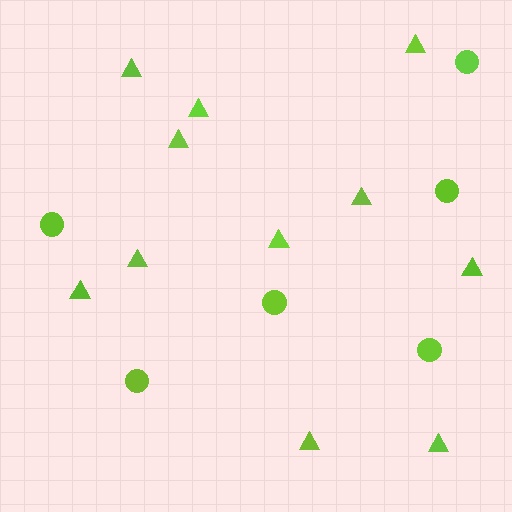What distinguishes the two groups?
There are 2 groups: one group of triangles (11) and one group of circles (6).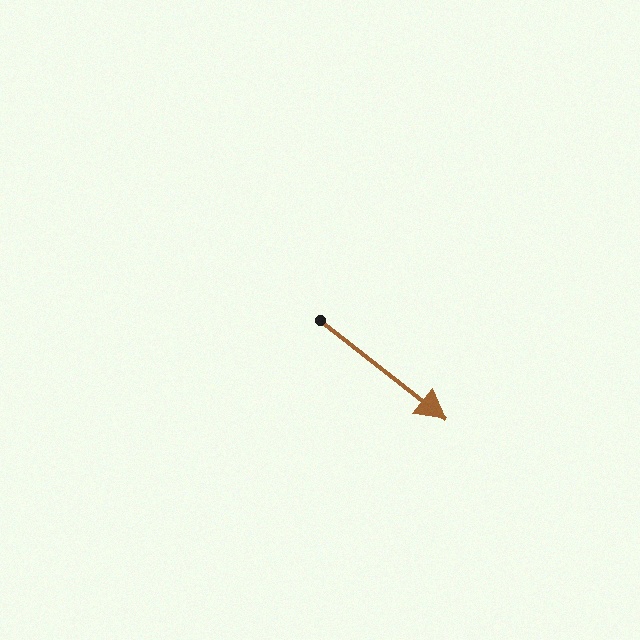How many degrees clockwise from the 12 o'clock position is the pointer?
Approximately 128 degrees.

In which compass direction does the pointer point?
Southeast.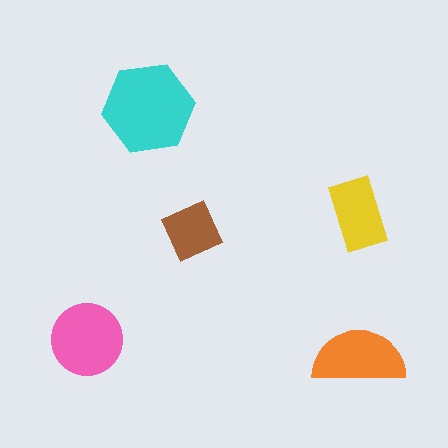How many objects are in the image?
There are 5 objects in the image.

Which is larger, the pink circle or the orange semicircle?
The pink circle.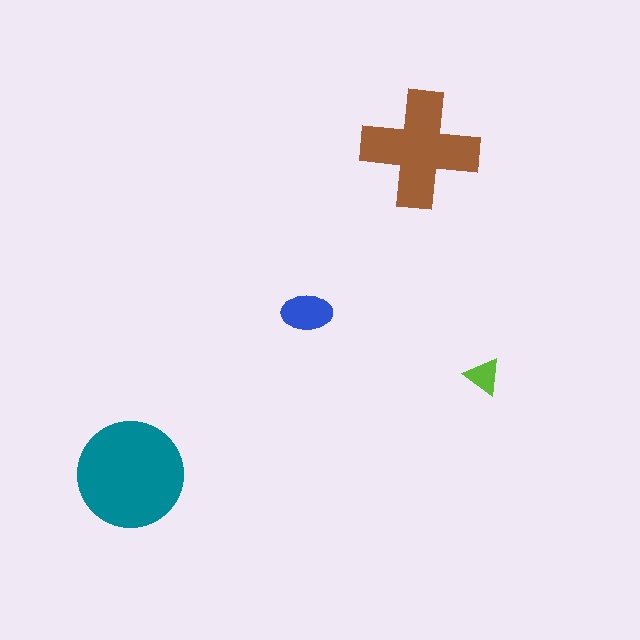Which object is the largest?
The teal circle.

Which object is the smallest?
The lime triangle.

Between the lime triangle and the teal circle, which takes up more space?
The teal circle.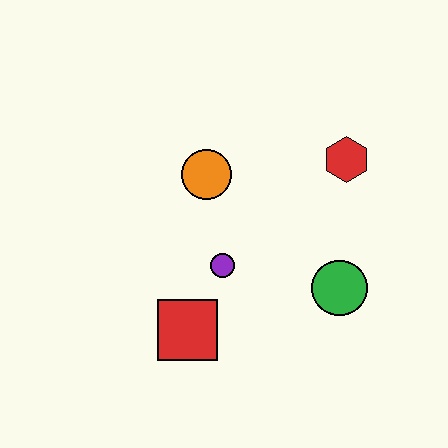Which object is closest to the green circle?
The purple circle is closest to the green circle.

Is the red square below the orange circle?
Yes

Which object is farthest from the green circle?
The orange circle is farthest from the green circle.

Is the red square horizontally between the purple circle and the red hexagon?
No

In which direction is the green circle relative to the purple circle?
The green circle is to the right of the purple circle.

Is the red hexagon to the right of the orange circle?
Yes